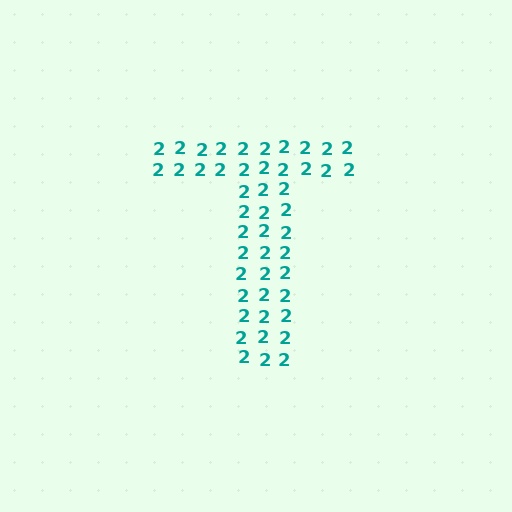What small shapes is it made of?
It is made of small digit 2's.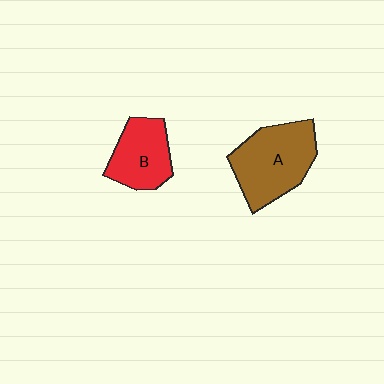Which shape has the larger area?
Shape A (brown).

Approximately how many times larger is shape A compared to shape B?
Approximately 1.4 times.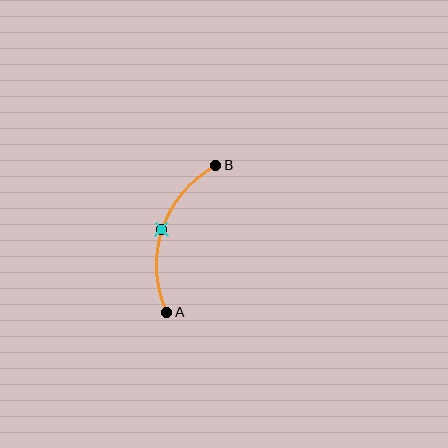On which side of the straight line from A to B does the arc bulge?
The arc bulges to the left of the straight line connecting A and B.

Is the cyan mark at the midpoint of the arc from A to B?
Yes. The cyan mark lies on the arc at equal arc-length from both A and B — it is the arc midpoint.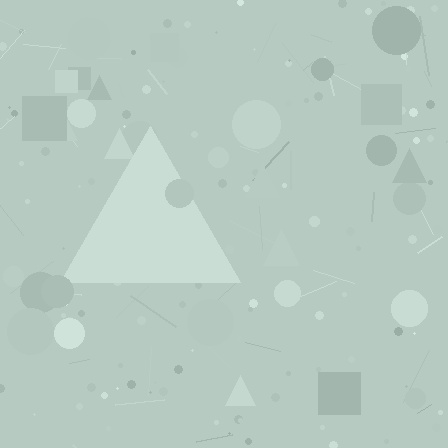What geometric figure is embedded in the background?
A triangle is embedded in the background.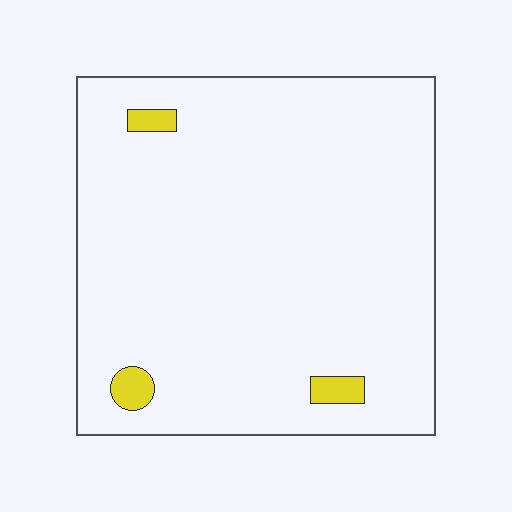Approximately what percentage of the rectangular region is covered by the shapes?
Approximately 5%.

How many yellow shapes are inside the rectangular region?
3.